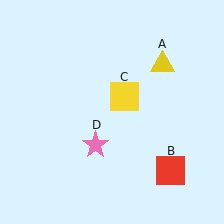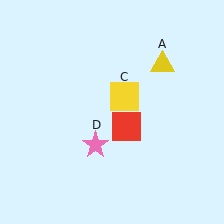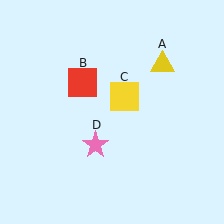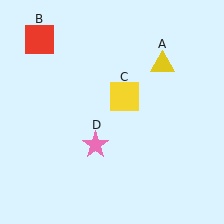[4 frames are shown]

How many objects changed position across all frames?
1 object changed position: red square (object B).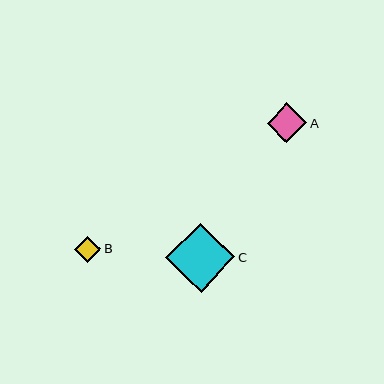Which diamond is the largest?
Diamond C is the largest with a size of approximately 69 pixels.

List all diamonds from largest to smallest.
From largest to smallest: C, A, B.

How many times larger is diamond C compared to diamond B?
Diamond C is approximately 2.6 times the size of diamond B.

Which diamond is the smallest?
Diamond B is the smallest with a size of approximately 26 pixels.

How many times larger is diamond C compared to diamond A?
Diamond C is approximately 1.7 times the size of diamond A.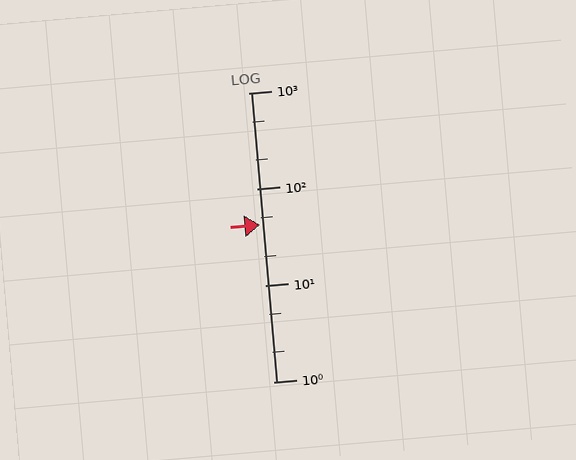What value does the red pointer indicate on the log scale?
The pointer indicates approximately 43.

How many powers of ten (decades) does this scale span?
The scale spans 3 decades, from 1 to 1000.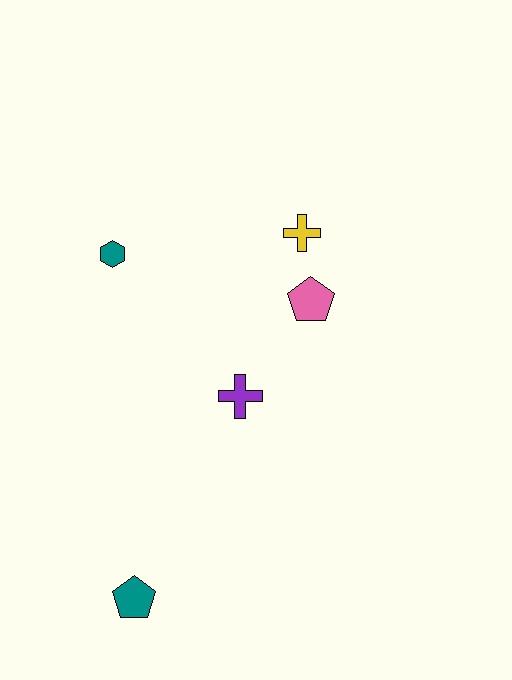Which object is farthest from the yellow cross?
The teal pentagon is farthest from the yellow cross.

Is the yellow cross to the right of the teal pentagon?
Yes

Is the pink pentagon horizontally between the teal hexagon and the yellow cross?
No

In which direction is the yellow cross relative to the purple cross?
The yellow cross is above the purple cross.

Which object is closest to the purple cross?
The pink pentagon is closest to the purple cross.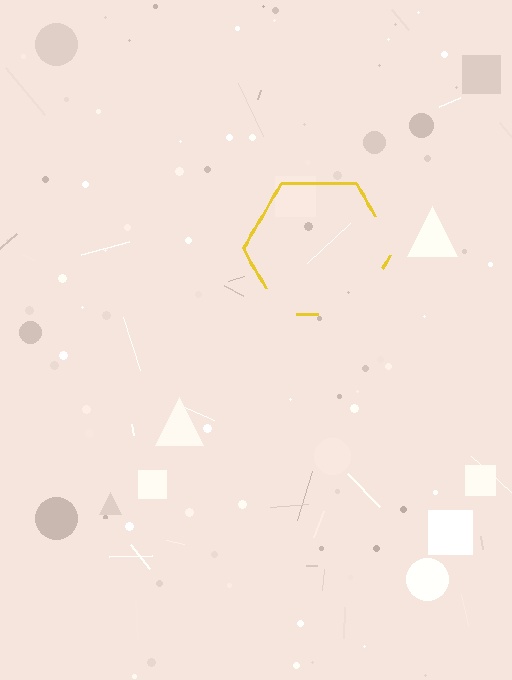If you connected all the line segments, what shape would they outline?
They would outline a hexagon.